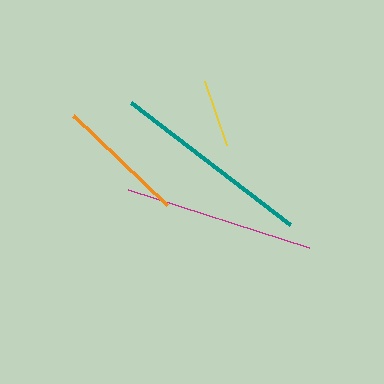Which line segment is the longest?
The teal line is the longest at approximately 200 pixels.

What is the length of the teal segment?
The teal segment is approximately 200 pixels long.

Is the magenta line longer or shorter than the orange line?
The magenta line is longer than the orange line.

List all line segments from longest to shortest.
From longest to shortest: teal, magenta, orange, yellow.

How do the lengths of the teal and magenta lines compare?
The teal and magenta lines are approximately the same length.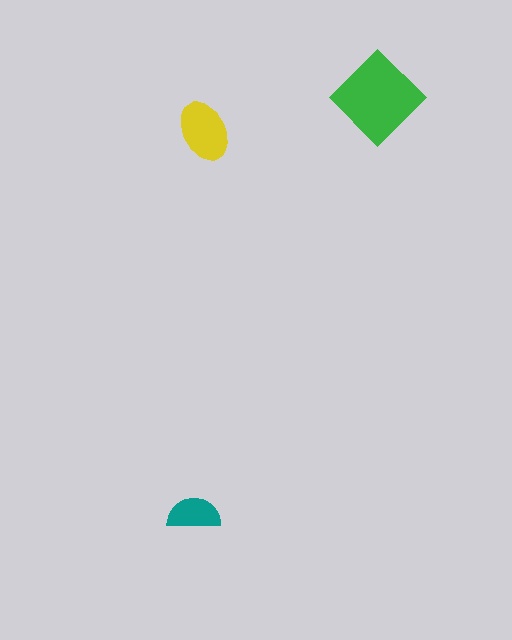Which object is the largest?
The green diamond.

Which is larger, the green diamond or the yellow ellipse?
The green diamond.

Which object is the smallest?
The teal semicircle.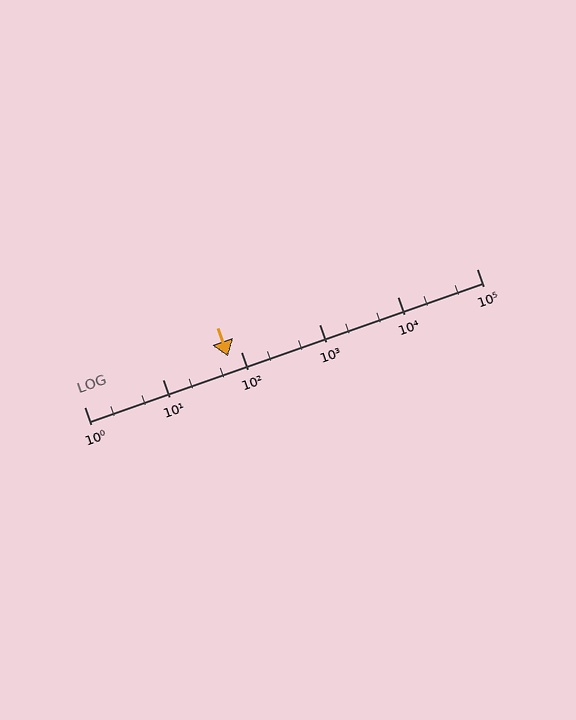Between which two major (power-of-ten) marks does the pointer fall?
The pointer is between 10 and 100.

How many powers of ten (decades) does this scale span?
The scale spans 5 decades, from 1 to 100000.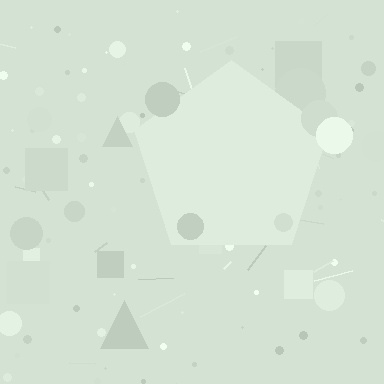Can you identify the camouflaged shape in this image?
The camouflaged shape is a pentagon.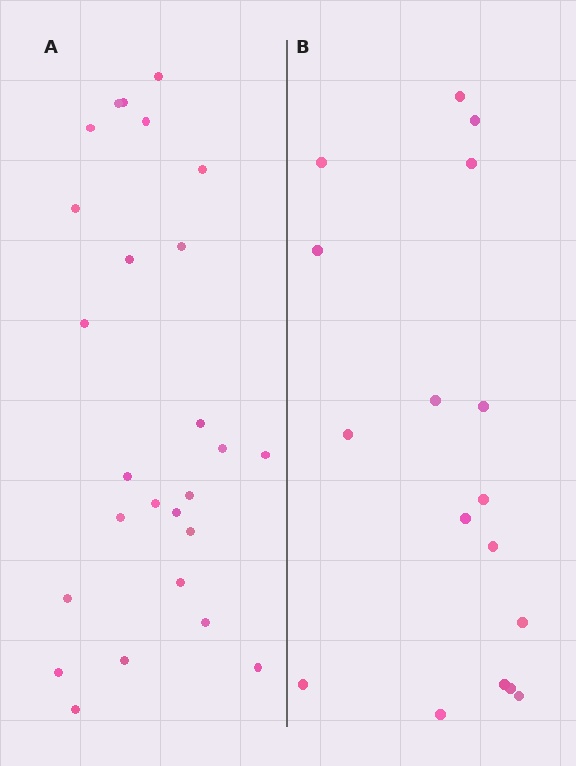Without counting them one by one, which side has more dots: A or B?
Region A (the left region) has more dots.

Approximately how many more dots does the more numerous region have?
Region A has roughly 8 or so more dots than region B.